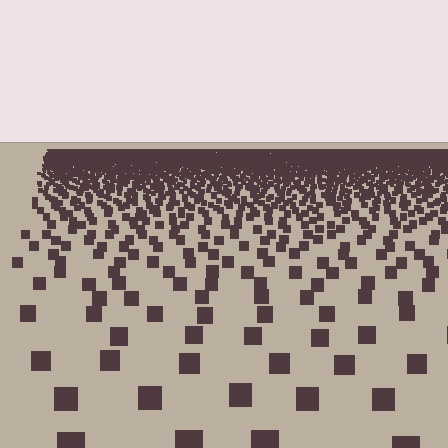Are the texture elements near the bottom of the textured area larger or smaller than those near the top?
Larger. Near the bottom, elements are closer to the viewer and appear at a bigger on-screen size.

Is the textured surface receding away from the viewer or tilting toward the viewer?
The surface is receding away from the viewer. Texture elements get smaller and denser toward the top.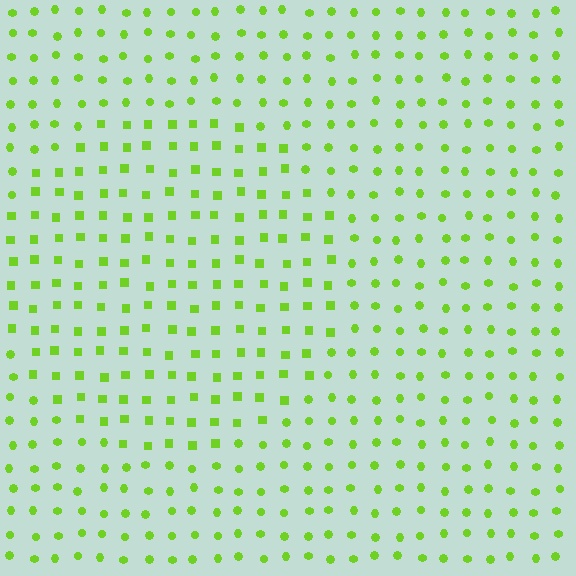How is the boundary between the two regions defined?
The boundary is defined by a change in element shape: squares inside vs. circles outside. All elements share the same color and spacing.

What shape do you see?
I see a circle.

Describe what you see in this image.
The image is filled with small lime elements arranged in a uniform grid. A circle-shaped region contains squares, while the surrounding area contains circles. The boundary is defined purely by the change in element shape.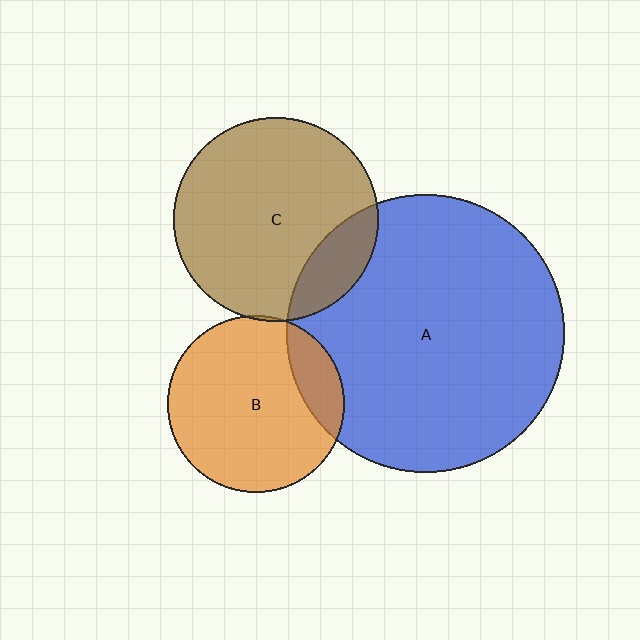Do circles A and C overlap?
Yes.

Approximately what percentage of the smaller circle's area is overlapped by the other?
Approximately 15%.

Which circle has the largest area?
Circle A (blue).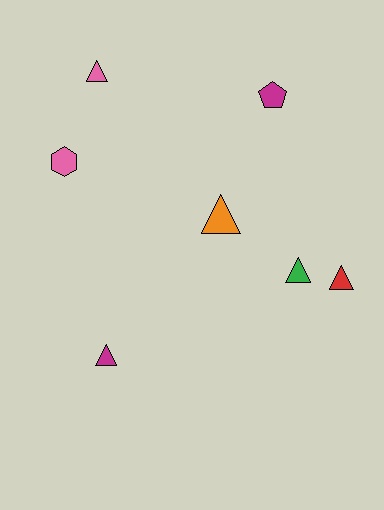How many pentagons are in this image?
There is 1 pentagon.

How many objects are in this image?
There are 7 objects.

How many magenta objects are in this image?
There are 2 magenta objects.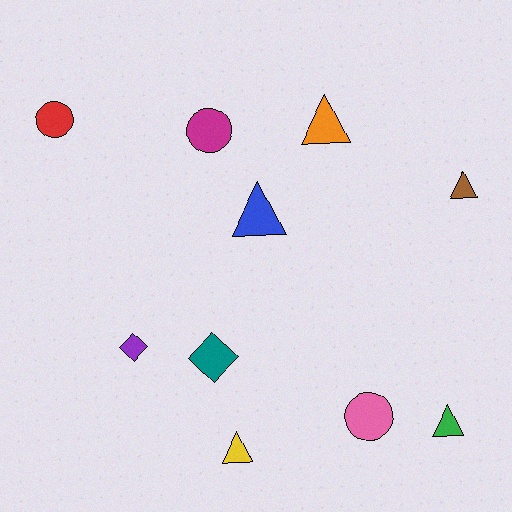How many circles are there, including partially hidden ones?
There are 3 circles.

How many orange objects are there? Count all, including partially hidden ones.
There is 1 orange object.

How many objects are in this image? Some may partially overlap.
There are 10 objects.